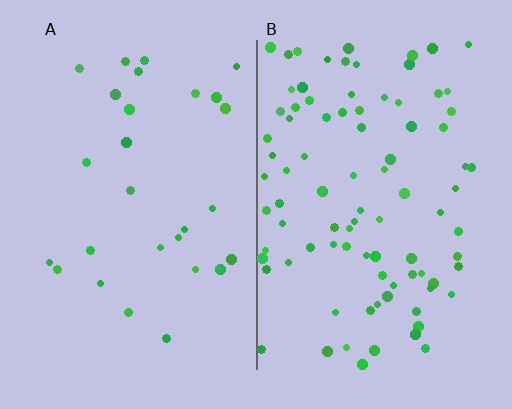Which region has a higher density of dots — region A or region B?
B (the right).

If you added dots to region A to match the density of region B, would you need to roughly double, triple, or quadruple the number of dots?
Approximately triple.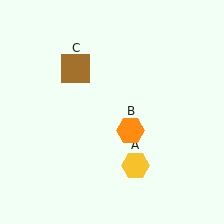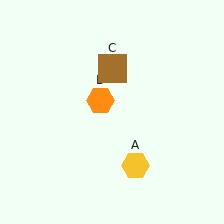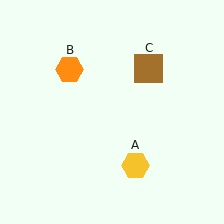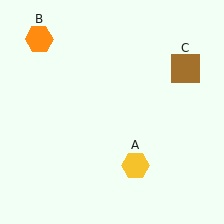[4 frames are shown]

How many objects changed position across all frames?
2 objects changed position: orange hexagon (object B), brown square (object C).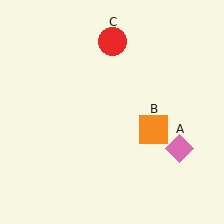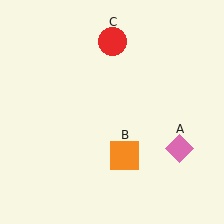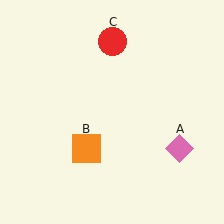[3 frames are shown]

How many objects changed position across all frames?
1 object changed position: orange square (object B).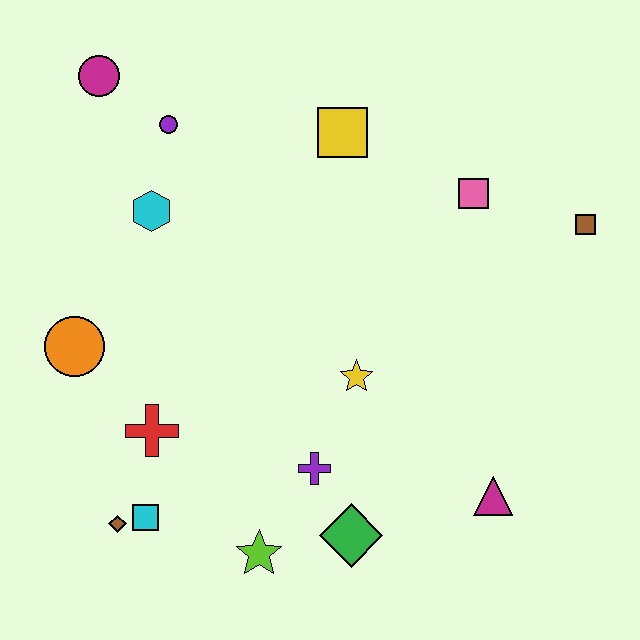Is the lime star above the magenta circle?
No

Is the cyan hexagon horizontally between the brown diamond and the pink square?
Yes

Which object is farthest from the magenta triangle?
The magenta circle is farthest from the magenta triangle.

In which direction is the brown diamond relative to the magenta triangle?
The brown diamond is to the left of the magenta triangle.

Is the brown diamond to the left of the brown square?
Yes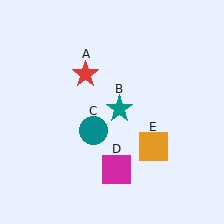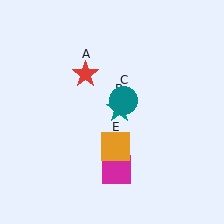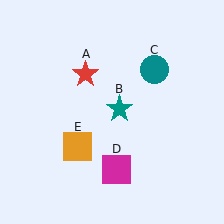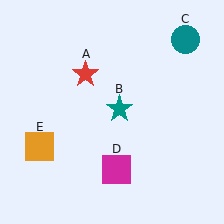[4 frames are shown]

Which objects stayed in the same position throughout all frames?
Red star (object A) and teal star (object B) and magenta square (object D) remained stationary.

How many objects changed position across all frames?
2 objects changed position: teal circle (object C), orange square (object E).